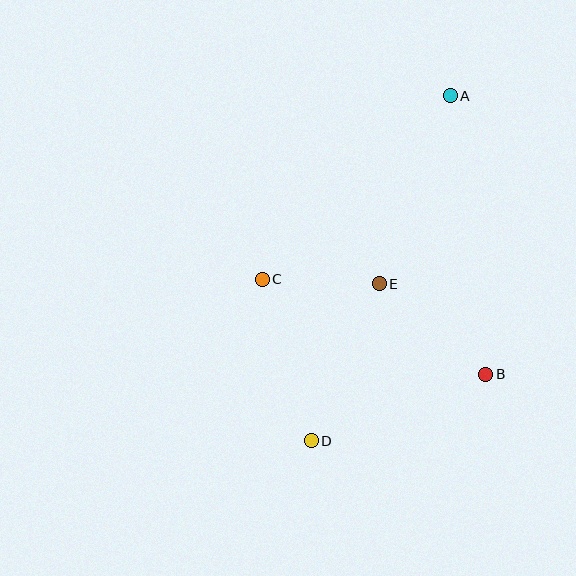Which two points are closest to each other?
Points C and E are closest to each other.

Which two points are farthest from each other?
Points A and D are farthest from each other.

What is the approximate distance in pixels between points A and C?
The distance between A and C is approximately 263 pixels.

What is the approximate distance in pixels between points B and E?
The distance between B and E is approximately 140 pixels.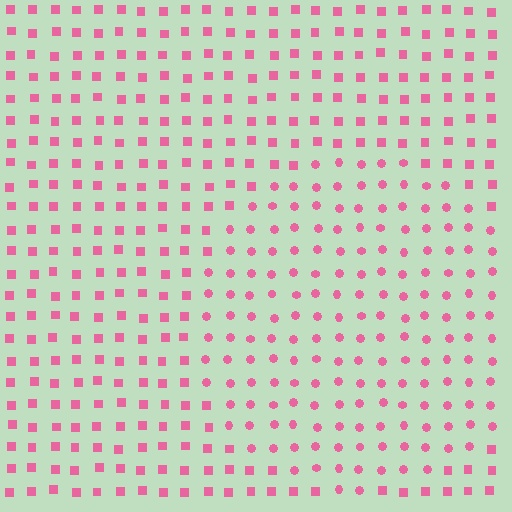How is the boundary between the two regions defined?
The boundary is defined by a change in element shape: circles inside vs. squares outside. All elements share the same color and spacing.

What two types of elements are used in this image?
The image uses circles inside the circle region and squares outside it.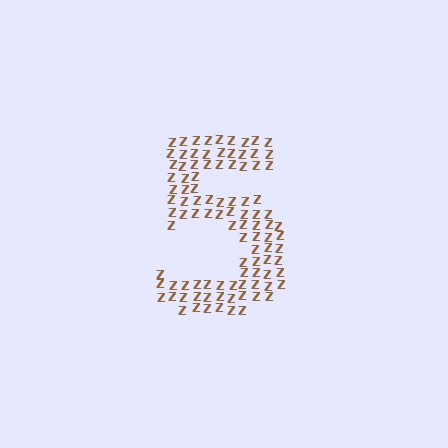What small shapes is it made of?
It is made of small letter Z's.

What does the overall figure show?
The overall figure shows the digit 5.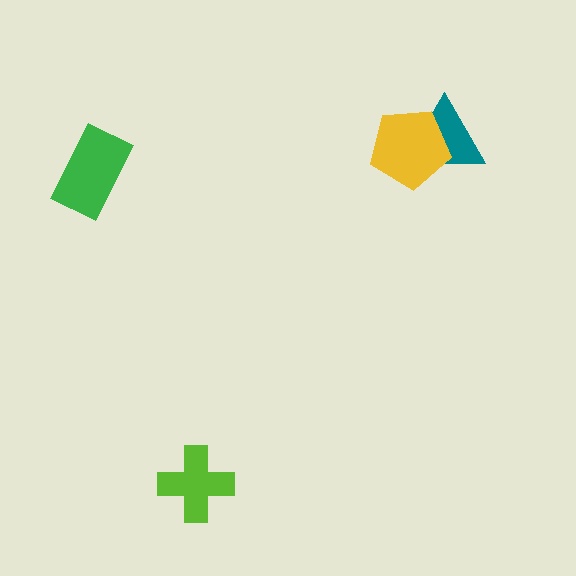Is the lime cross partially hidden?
No, no other shape covers it.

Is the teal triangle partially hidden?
Yes, it is partially covered by another shape.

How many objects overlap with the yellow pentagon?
1 object overlaps with the yellow pentagon.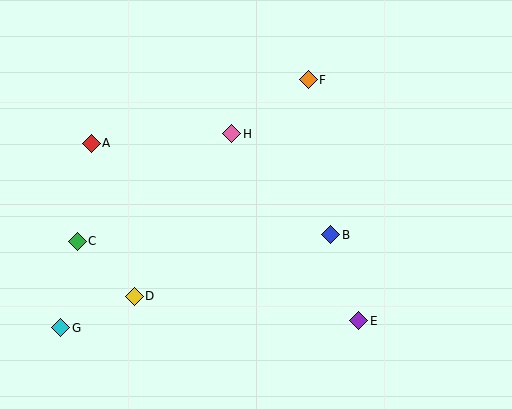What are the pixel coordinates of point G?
Point G is at (61, 328).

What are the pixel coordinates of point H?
Point H is at (232, 134).